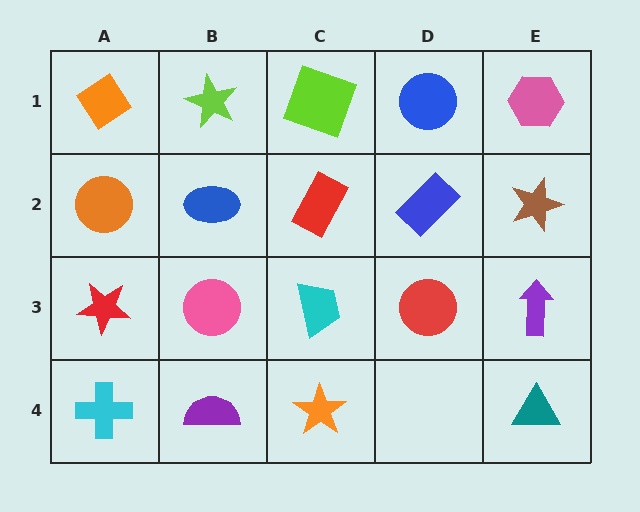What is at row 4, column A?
A cyan cross.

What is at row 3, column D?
A red circle.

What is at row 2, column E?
A brown star.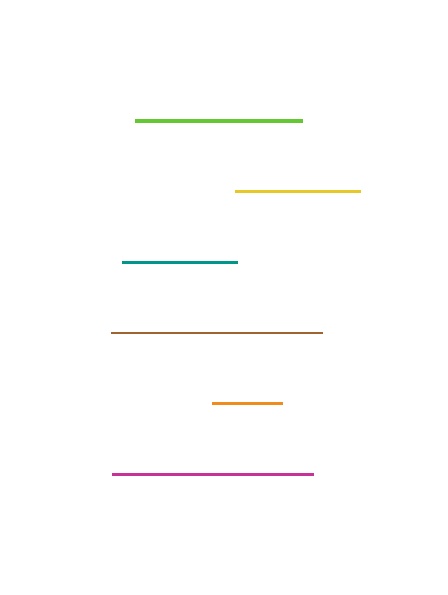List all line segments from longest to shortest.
From longest to shortest: brown, magenta, lime, yellow, teal, orange.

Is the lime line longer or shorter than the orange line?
The lime line is longer than the orange line.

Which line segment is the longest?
The brown line is the longest at approximately 211 pixels.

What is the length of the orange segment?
The orange segment is approximately 70 pixels long.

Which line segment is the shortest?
The orange line is the shortest at approximately 70 pixels.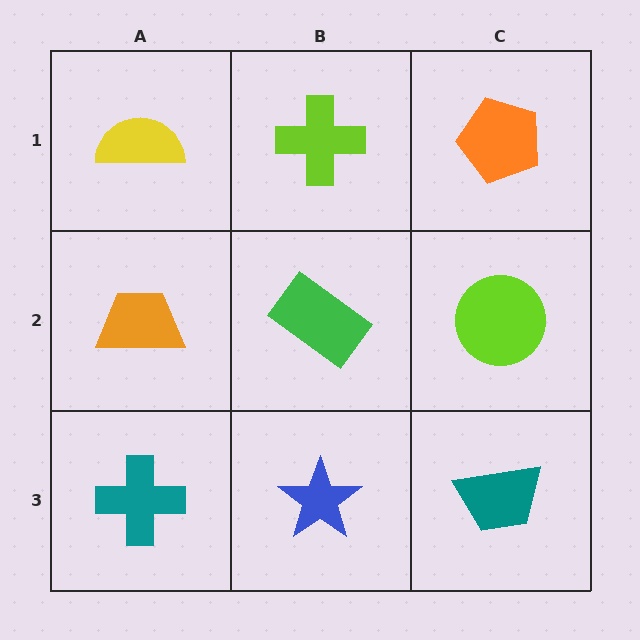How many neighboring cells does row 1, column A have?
2.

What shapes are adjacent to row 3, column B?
A green rectangle (row 2, column B), a teal cross (row 3, column A), a teal trapezoid (row 3, column C).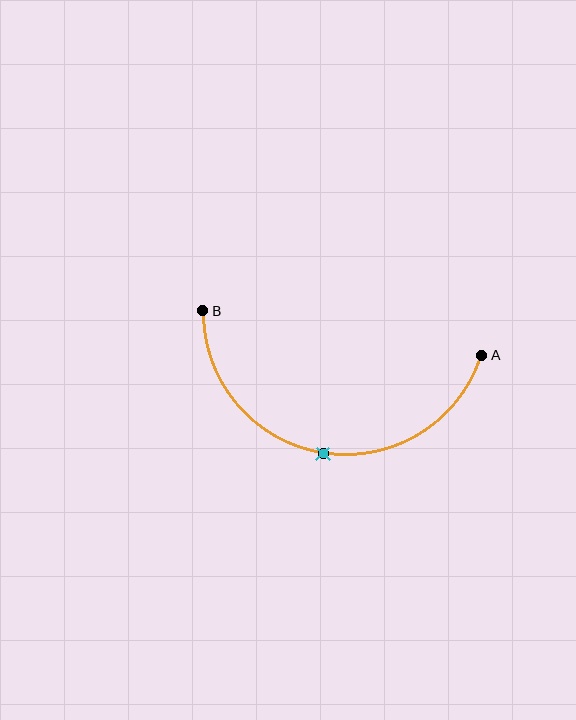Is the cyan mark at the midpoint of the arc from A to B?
Yes. The cyan mark lies on the arc at equal arc-length from both A and B — it is the arc midpoint.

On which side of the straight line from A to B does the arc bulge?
The arc bulges below the straight line connecting A and B.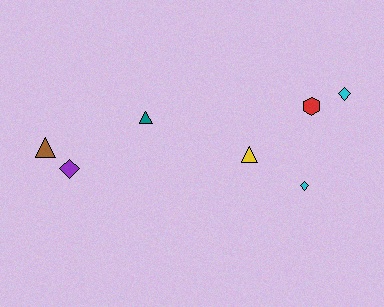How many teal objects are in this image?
There is 1 teal object.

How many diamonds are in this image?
There are 3 diamonds.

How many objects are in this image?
There are 7 objects.